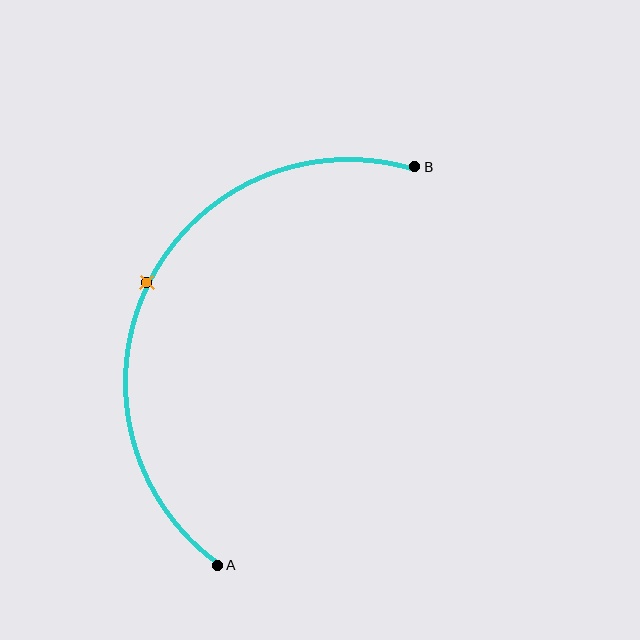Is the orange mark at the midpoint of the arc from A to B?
Yes. The orange mark lies on the arc at equal arc-length from both A and B — it is the arc midpoint.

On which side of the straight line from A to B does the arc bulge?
The arc bulges to the left of the straight line connecting A and B.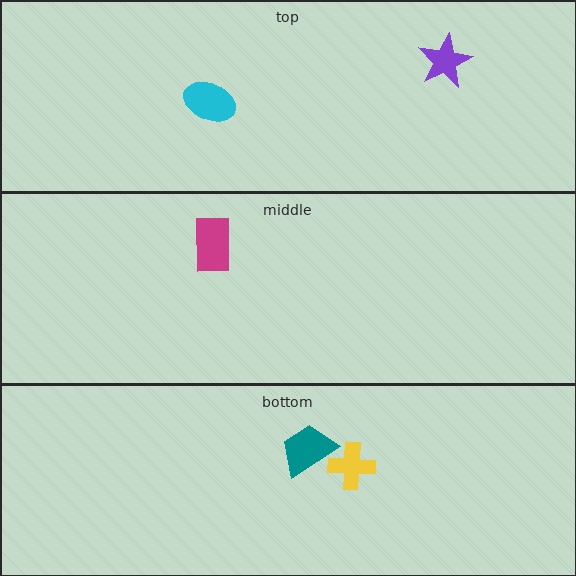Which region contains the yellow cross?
The bottom region.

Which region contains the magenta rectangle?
The middle region.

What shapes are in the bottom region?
The teal trapezoid, the yellow cross.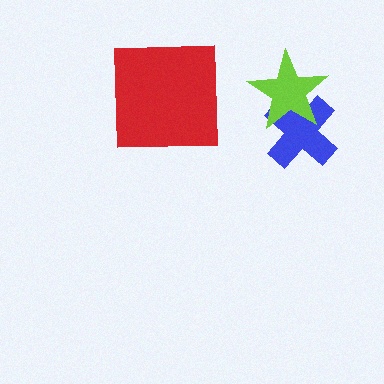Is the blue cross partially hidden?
Yes, it is partially covered by another shape.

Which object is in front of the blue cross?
The lime star is in front of the blue cross.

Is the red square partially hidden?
No, no other shape covers it.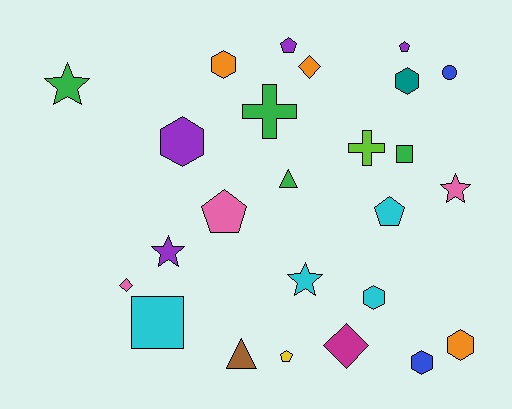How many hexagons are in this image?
There are 6 hexagons.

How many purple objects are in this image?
There are 4 purple objects.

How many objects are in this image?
There are 25 objects.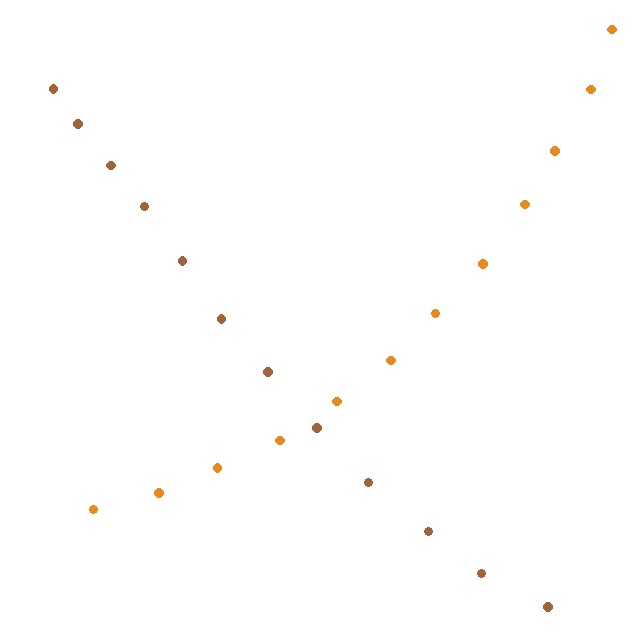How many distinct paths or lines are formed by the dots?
There are 2 distinct paths.